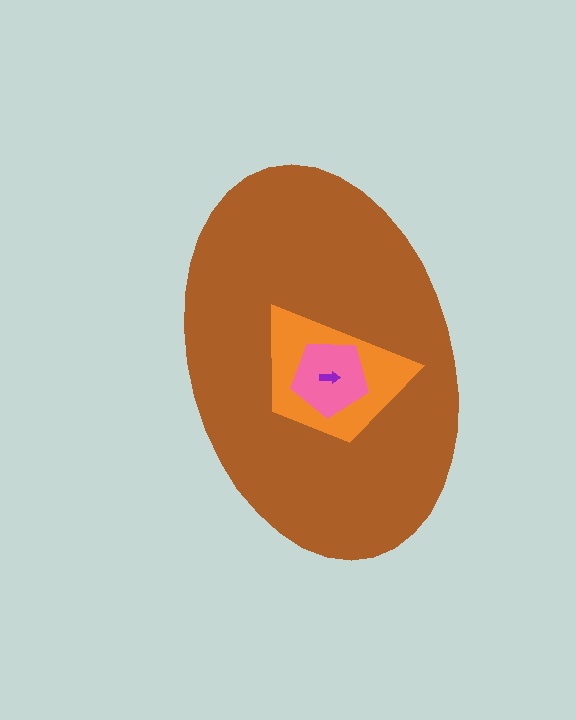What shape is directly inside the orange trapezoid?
The pink pentagon.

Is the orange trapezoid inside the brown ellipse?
Yes.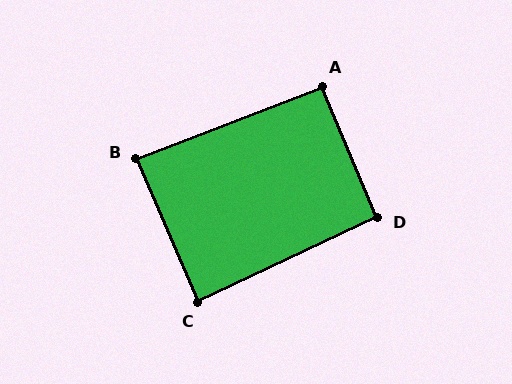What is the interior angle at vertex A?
Approximately 92 degrees (approximately right).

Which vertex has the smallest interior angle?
B, at approximately 88 degrees.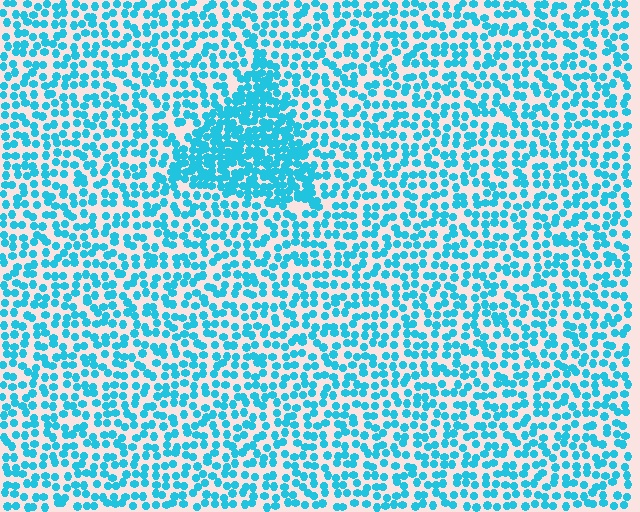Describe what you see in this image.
The image contains small cyan elements arranged at two different densities. A triangle-shaped region is visible where the elements are more densely packed than the surrounding area.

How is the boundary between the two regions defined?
The boundary is defined by a change in element density (approximately 2.0x ratio). All elements are the same color, size, and shape.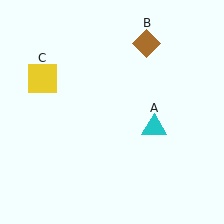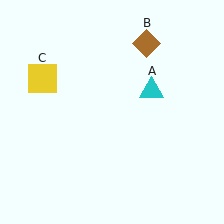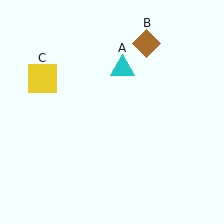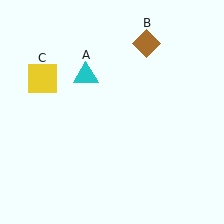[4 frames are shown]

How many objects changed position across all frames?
1 object changed position: cyan triangle (object A).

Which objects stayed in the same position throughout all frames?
Brown diamond (object B) and yellow square (object C) remained stationary.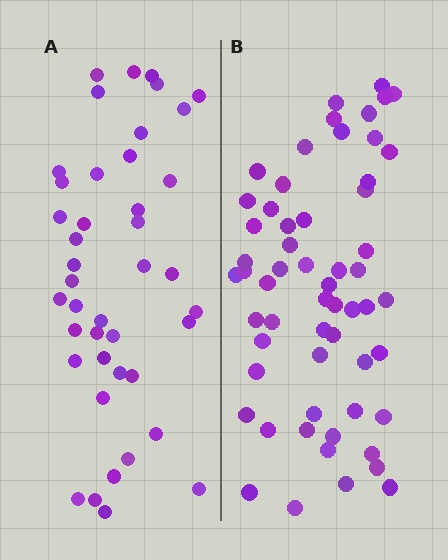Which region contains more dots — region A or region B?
Region B (the right region) has more dots.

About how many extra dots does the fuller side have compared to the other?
Region B has approximately 15 more dots than region A.